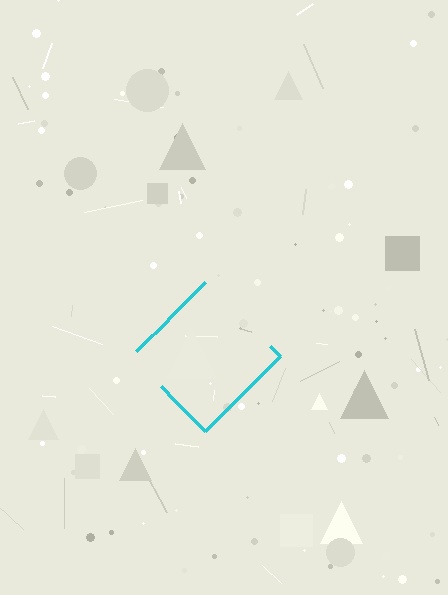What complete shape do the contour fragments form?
The contour fragments form a diamond.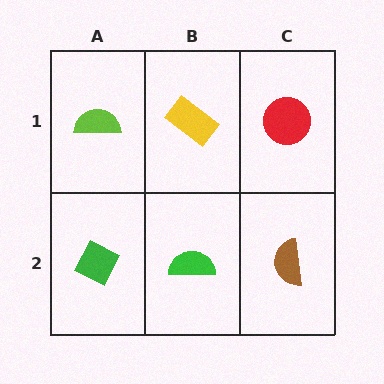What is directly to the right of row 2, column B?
A brown semicircle.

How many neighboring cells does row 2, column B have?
3.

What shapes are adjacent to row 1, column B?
A green semicircle (row 2, column B), a lime semicircle (row 1, column A), a red circle (row 1, column C).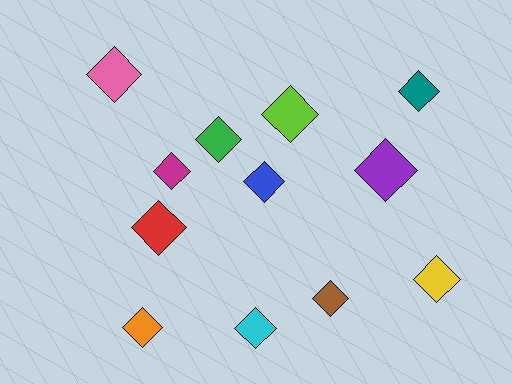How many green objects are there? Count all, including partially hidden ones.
There is 1 green object.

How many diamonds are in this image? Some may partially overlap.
There are 12 diamonds.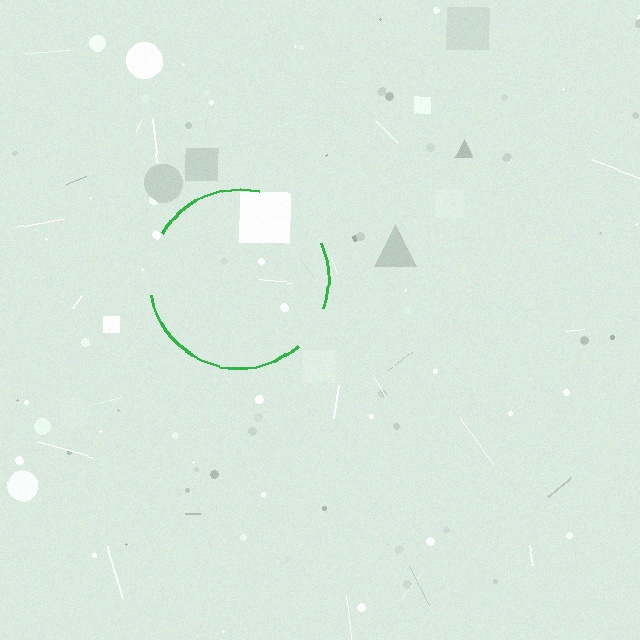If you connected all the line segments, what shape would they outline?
They would outline a circle.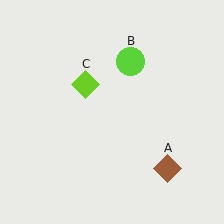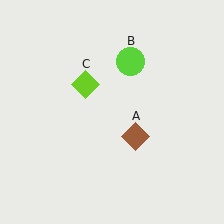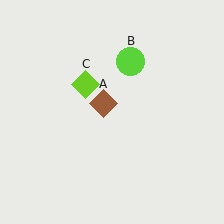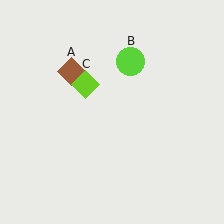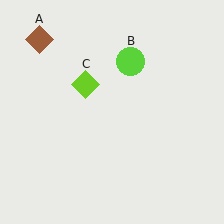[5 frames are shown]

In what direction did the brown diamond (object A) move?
The brown diamond (object A) moved up and to the left.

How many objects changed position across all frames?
1 object changed position: brown diamond (object A).